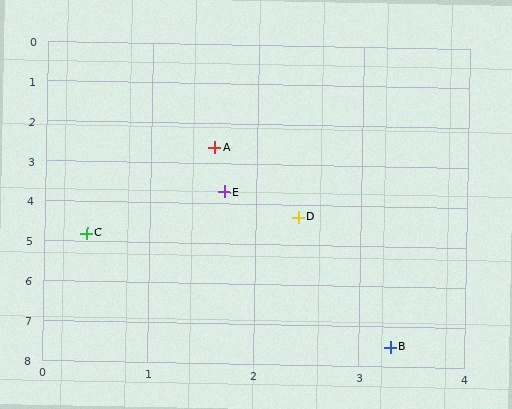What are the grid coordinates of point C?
Point C is at approximately (0.4, 4.8).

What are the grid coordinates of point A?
Point A is at approximately (1.6, 2.6).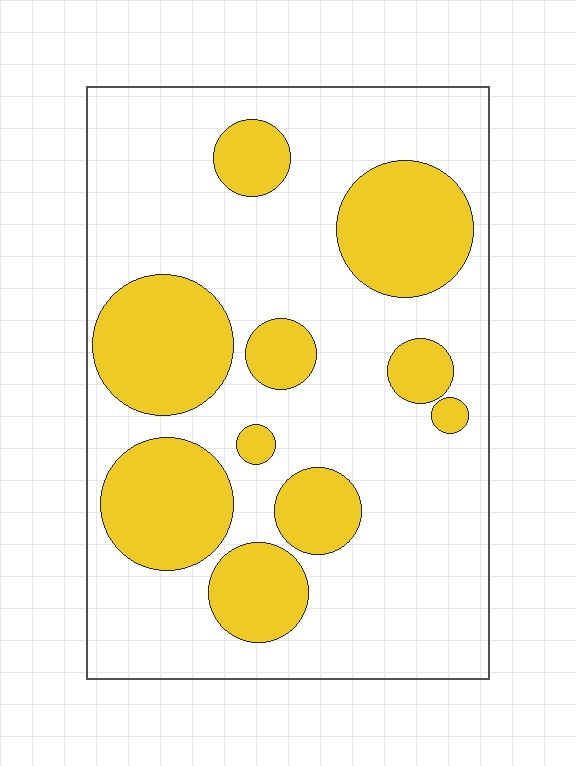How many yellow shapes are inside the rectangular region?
10.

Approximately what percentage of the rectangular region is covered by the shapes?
Approximately 30%.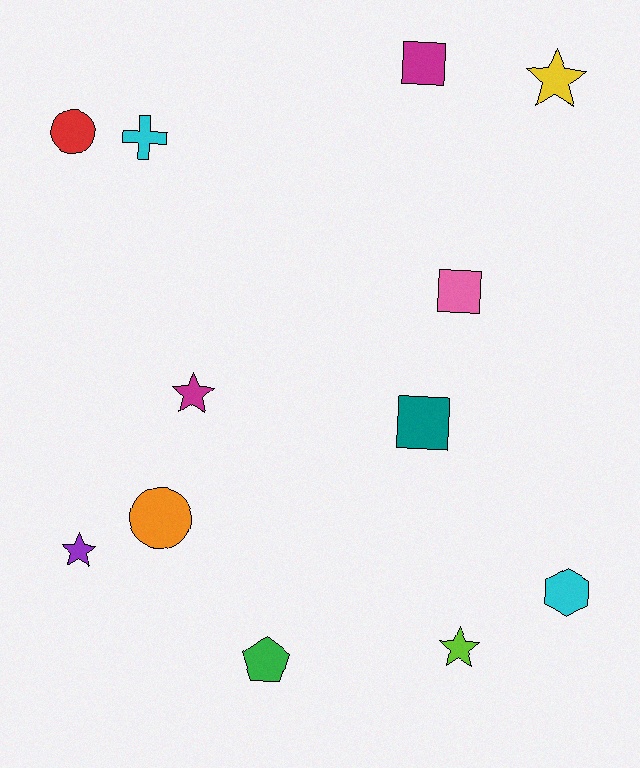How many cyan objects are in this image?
There are 2 cyan objects.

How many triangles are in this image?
There are no triangles.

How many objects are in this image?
There are 12 objects.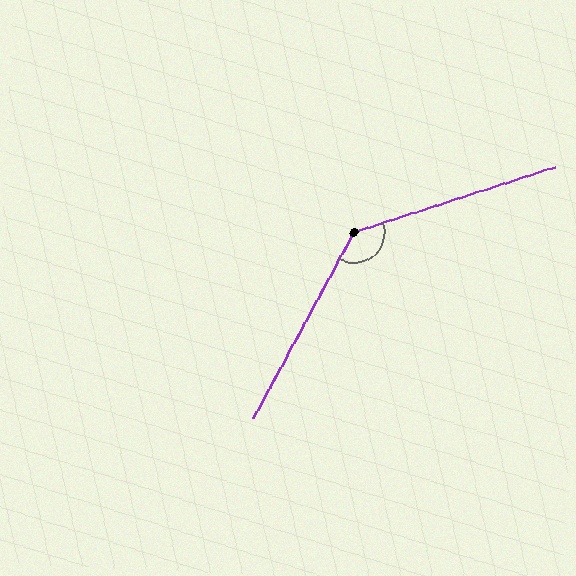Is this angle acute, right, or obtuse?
It is obtuse.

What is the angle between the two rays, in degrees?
Approximately 137 degrees.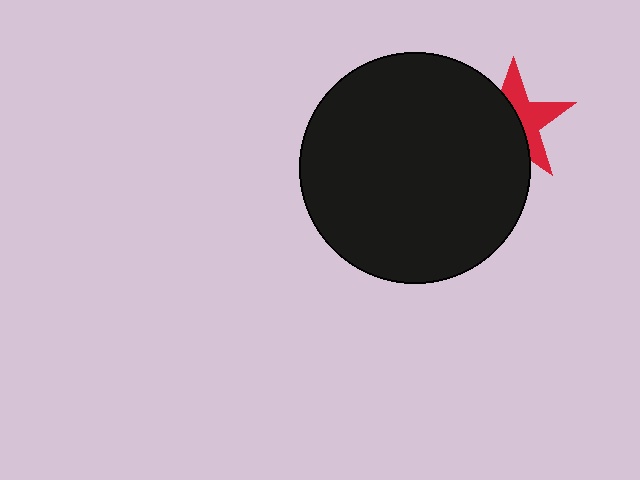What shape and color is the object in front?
The object in front is a black circle.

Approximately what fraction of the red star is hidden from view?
Roughly 54% of the red star is hidden behind the black circle.